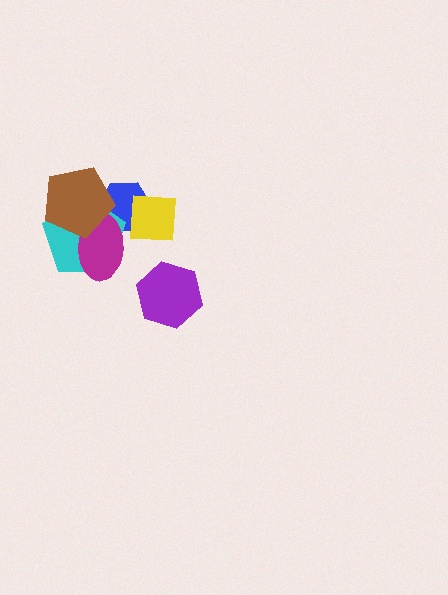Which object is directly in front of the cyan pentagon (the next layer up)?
The magenta ellipse is directly in front of the cyan pentagon.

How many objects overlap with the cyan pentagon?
3 objects overlap with the cyan pentagon.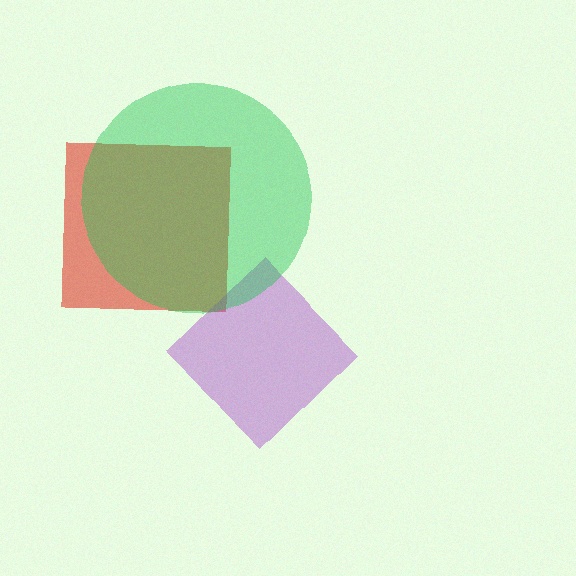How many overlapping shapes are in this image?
There are 3 overlapping shapes in the image.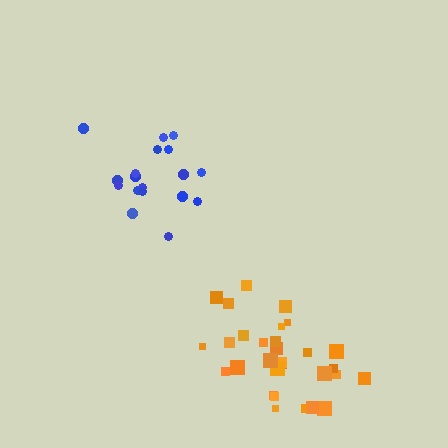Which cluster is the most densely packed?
Orange.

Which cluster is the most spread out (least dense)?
Blue.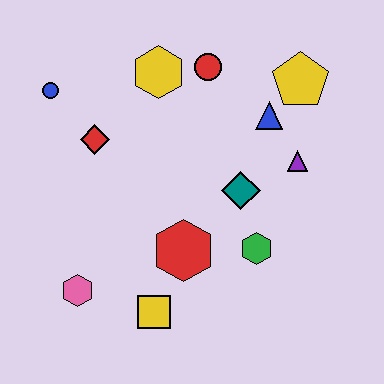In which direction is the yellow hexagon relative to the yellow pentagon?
The yellow hexagon is to the left of the yellow pentagon.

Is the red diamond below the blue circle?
Yes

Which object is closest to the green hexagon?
The teal diamond is closest to the green hexagon.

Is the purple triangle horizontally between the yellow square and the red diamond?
No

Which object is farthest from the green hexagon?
The blue circle is farthest from the green hexagon.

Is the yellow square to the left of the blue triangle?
Yes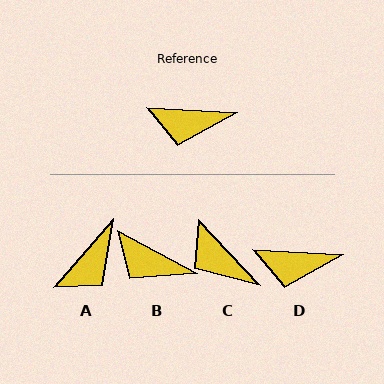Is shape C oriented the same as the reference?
No, it is off by about 43 degrees.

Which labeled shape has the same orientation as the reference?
D.